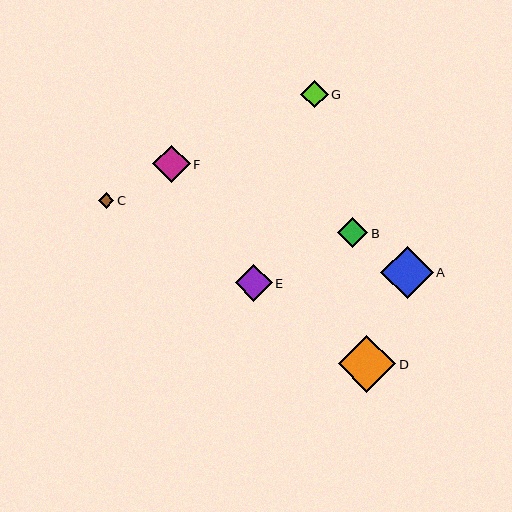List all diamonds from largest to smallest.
From largest to smallest: D, A, F, E, B, G, C.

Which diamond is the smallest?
Diamond C is the smallest with a size of approximately 16 pixels.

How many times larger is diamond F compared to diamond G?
Diamond F is approximately 1.4 times the size of diamond G.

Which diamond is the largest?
Diamond D is the largest with a size of approximately 57 pixels.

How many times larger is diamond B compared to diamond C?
Diamond B is approximately 1.9 times the size of diamond C.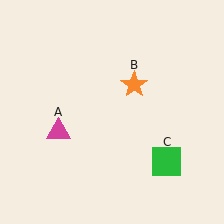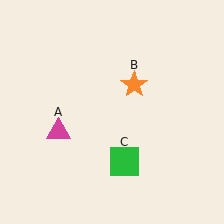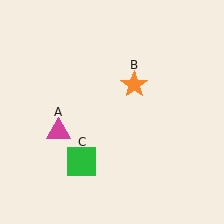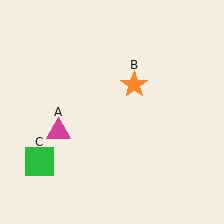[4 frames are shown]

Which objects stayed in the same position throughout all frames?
Magenta triangle (object A) and orange star (object B) remained stationary.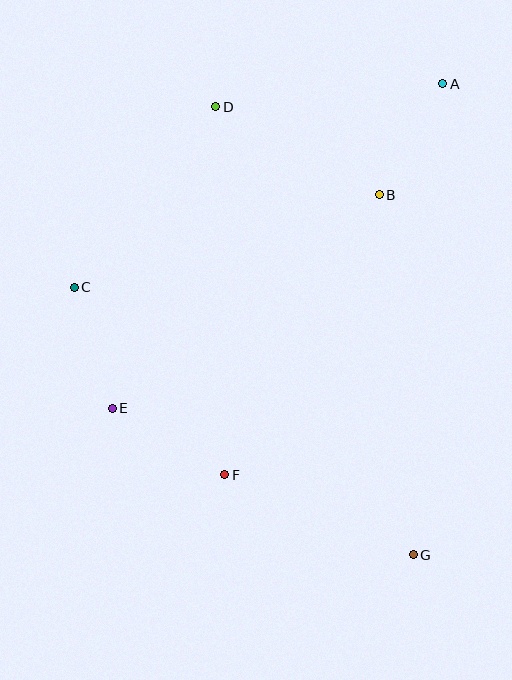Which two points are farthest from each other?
Points D and G are farthest from each other.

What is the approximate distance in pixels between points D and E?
The distance between D and E is approximately 319 pixels.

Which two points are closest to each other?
Points C and E are closest to each other.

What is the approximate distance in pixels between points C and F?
The distance between C and F is approximately 240 pixels.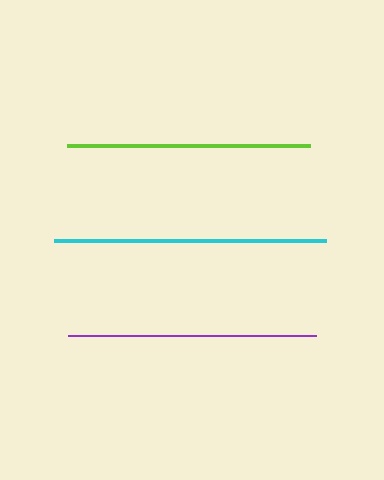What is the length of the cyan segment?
The cyan segment is approximately 272 pixels long.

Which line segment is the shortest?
The lime line is the shortest at approximately 243 pixels.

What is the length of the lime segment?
The lime segment is approximately 243 pixels long.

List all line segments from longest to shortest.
From longest to shortest: cyan, purple, lime.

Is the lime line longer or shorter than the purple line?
The purple line is longer than the lime line.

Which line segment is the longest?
The cyan line is the longest at approximately 272 pixels.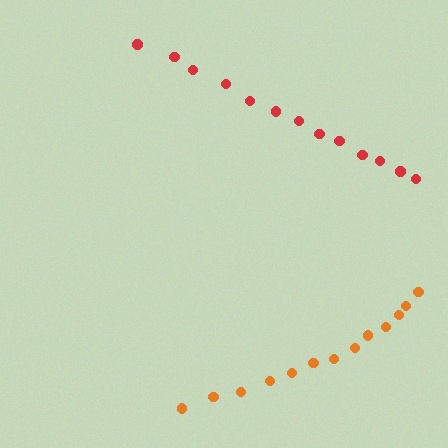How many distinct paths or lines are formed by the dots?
There are 2 distinct paths.